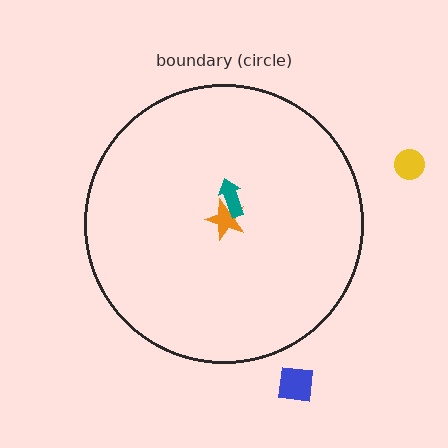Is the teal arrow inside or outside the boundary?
Inside.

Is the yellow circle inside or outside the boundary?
Outside.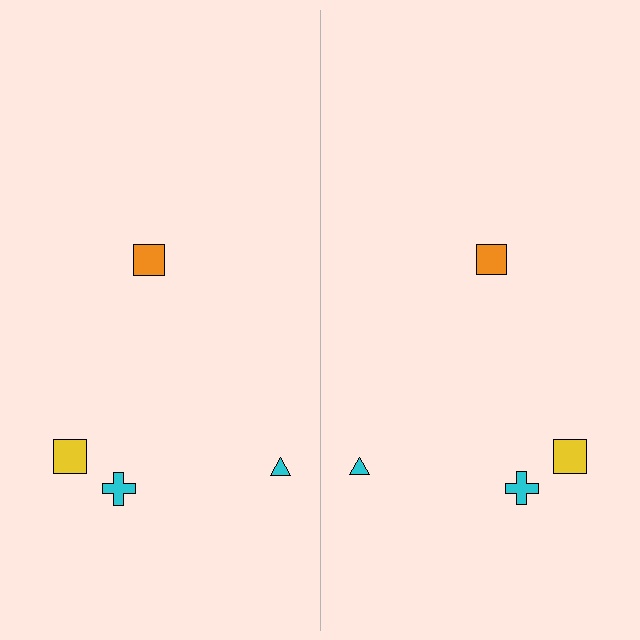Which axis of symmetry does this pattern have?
The pattern has a vertical axis of symmetry running through the center of the image.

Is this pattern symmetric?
Yes, this pattern has bilateral (reflection) symmetry.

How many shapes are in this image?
There are 8 shapes in this image.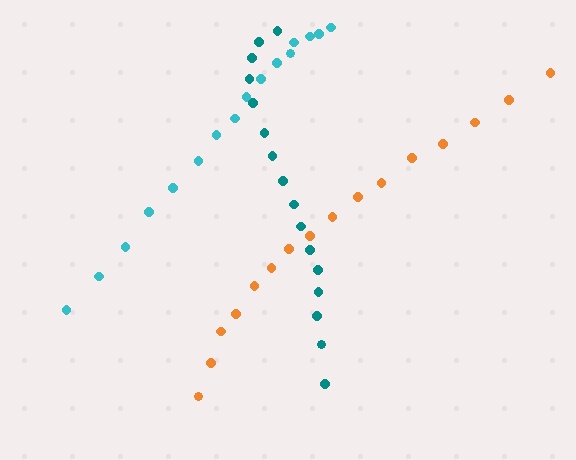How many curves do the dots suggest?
There are 3 distinct paths.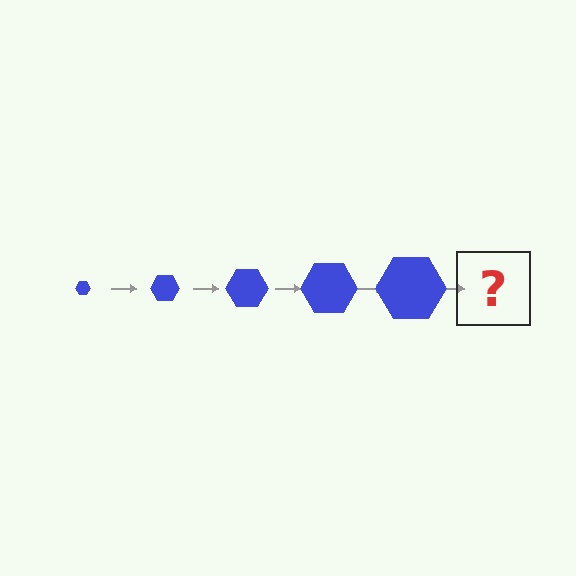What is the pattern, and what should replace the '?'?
The pattern is that the hexagon gets progressively larger each step. The '?' should be a blue hexagon, larger than the previous one.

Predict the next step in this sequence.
The next step is a blue hexagon, larger than the previous one.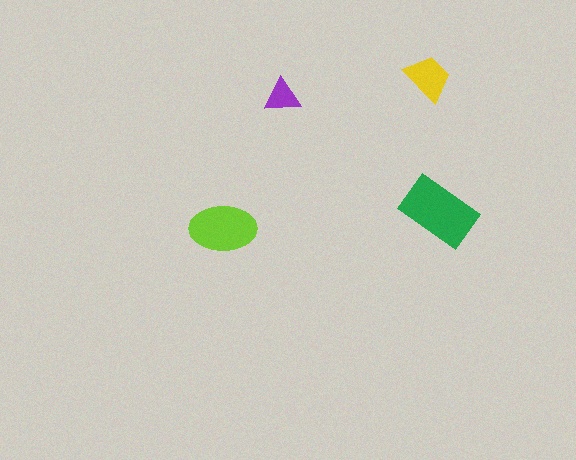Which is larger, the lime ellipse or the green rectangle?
The green rectangle.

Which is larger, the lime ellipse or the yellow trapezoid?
The lime ellipse.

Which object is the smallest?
The purple triangle.